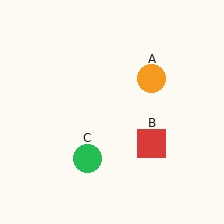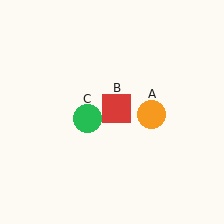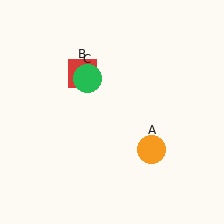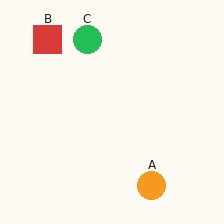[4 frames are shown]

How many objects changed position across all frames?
3 objects changed position: orange circle (object A), red square (object B), green circle (object C).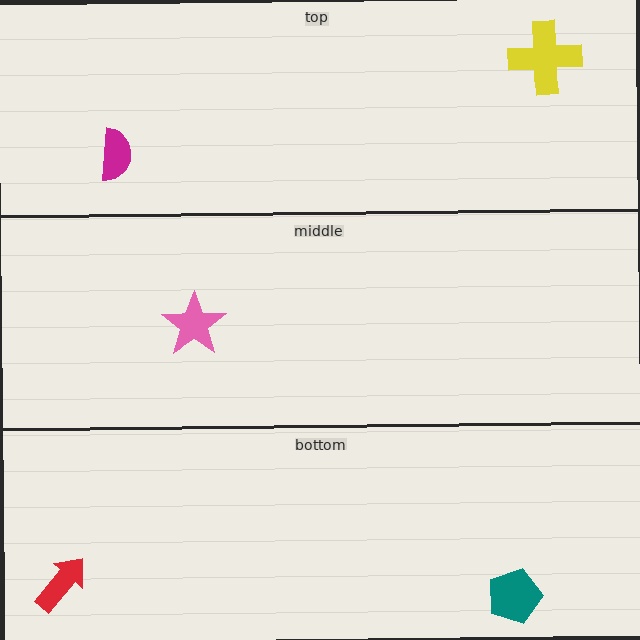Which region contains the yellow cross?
The top region.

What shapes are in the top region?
The yellow cross, the magenta semicircle.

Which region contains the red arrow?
The bottom region.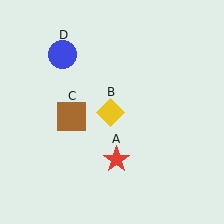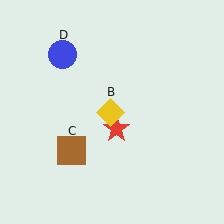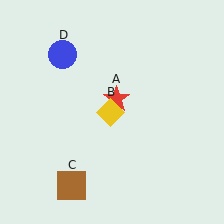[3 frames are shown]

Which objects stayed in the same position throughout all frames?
Yellow diamond (object B) and blue circle (object D) remained stationary.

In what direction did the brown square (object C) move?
The brown square (object C) moved down.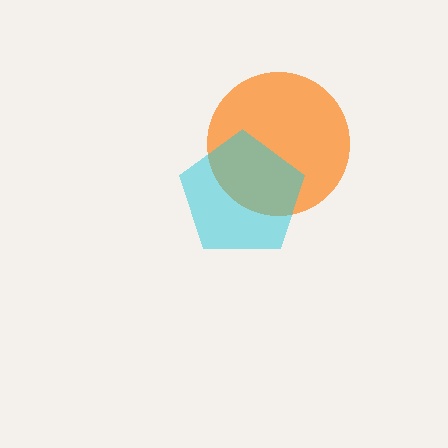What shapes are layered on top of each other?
The layered shapes are: an orange circle, a cyan pentagon.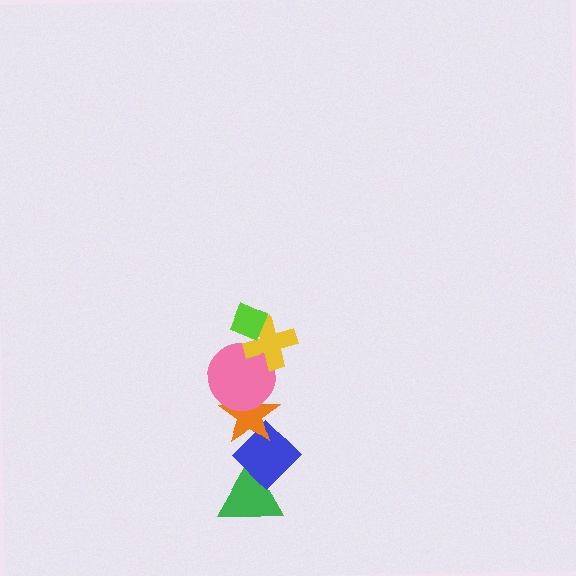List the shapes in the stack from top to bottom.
From top to bottom: the lime diamond, the yellow cross, the pink circle, the orange star, the blue diamond, the green triangle.